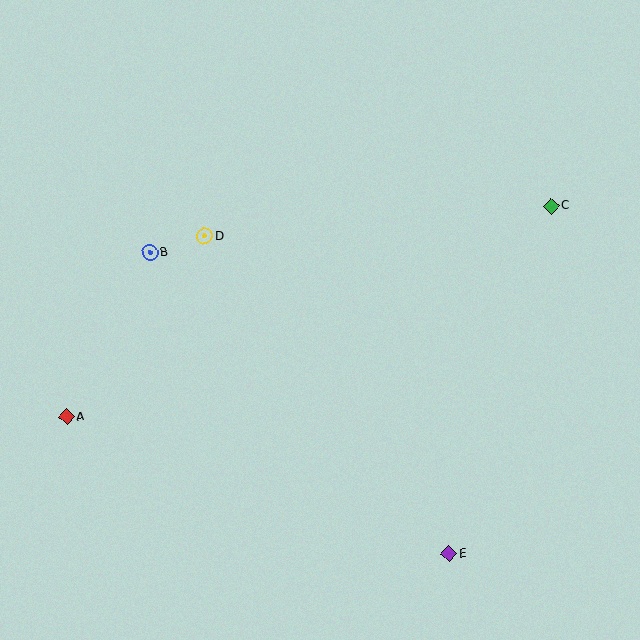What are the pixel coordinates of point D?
Point D is at (204, 236).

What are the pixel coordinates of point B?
Point B is at (150, 253).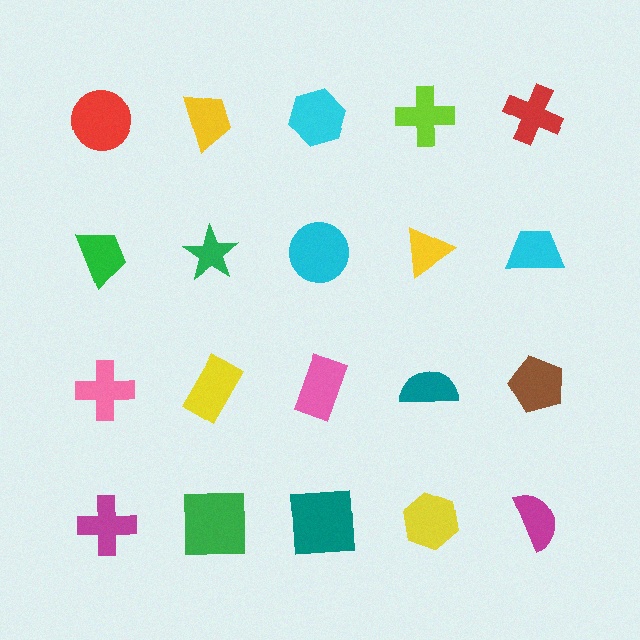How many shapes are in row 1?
5 shapes.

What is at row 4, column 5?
A magenta semicircle.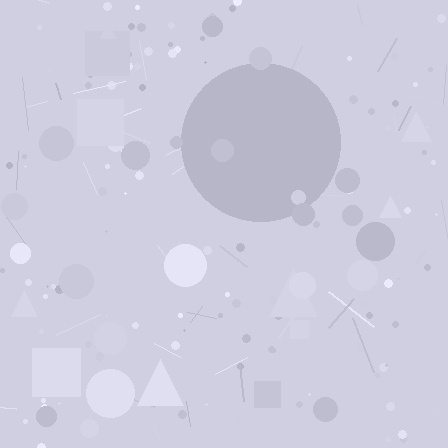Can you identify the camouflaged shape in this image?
The camouflaged shape is a circle.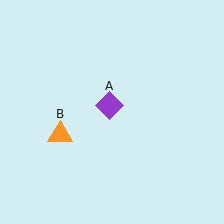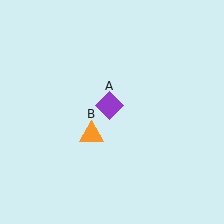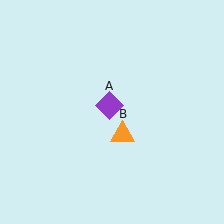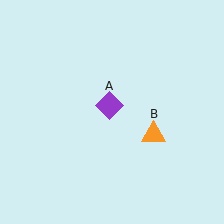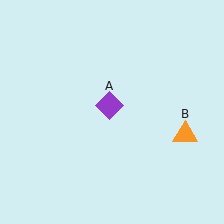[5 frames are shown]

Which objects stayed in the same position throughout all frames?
Purple diamond (object A) remained stationary.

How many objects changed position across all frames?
1 object changed position: orange triangle (object B).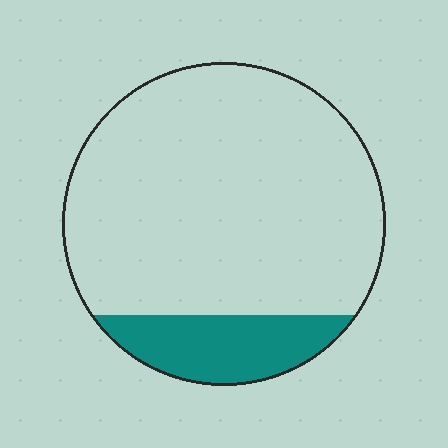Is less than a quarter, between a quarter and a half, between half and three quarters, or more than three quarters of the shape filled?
Less than a quarter.